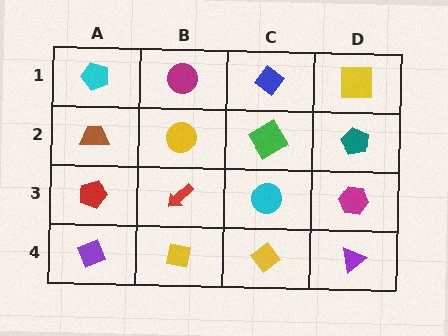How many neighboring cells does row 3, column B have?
4.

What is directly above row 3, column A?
A brown trapezoid.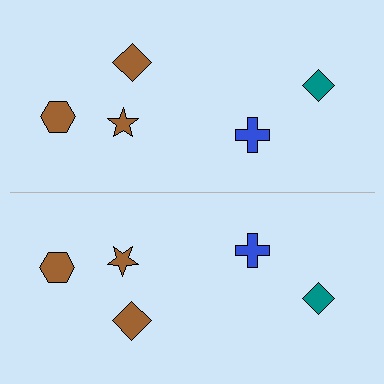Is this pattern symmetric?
Yes, this pattern has bilateral (reflection) symmetry.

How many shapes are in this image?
There are 10 shapes in this image.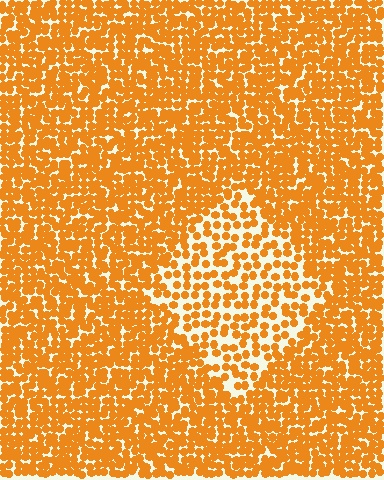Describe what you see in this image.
The image contains small orange elements arranged at two different densities. A diamond-shaped region is visible where the elements are less densely packed than the surrounding area.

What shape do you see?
I see a diamond.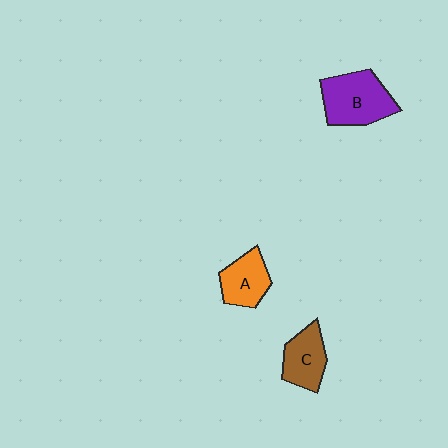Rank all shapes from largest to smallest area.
From largest to smallest: B (purple), C (brown), A (orange).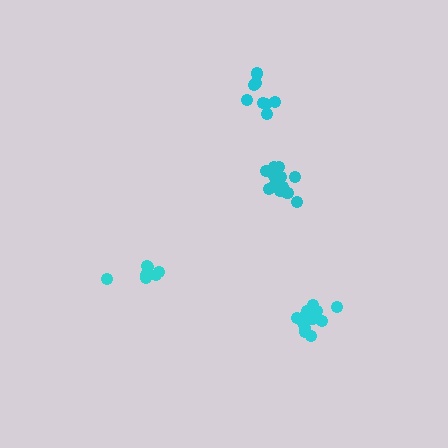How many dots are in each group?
Group 1: 8 dots, Group 2: 14 dots, Group 3: 8 dots, Group 4: 14 dots (44 total).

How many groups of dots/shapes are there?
There are 4 groups.